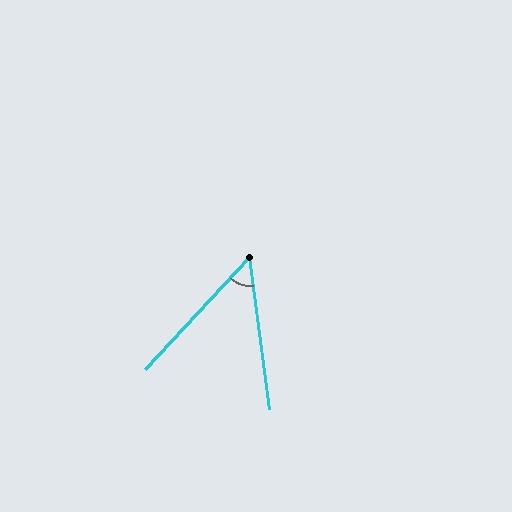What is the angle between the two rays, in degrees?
Approximately 51 degrees.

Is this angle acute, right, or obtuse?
It is acute.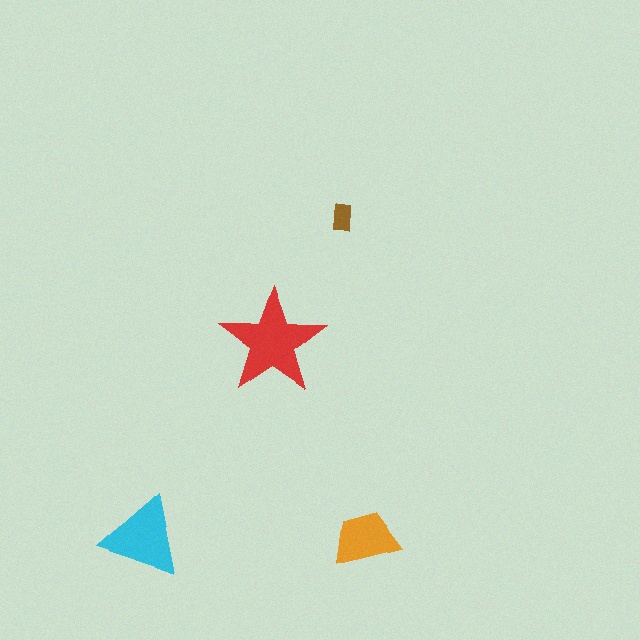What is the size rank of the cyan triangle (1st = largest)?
2nd.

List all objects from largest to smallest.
The red star, the cyan triangle, the orange trapezoid, the brown rectangle.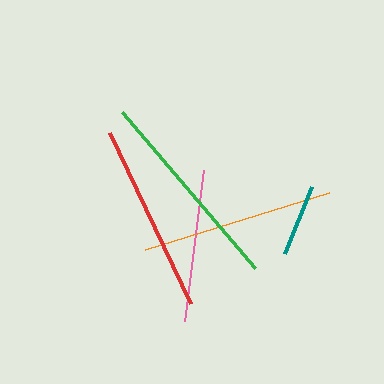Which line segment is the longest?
The green line is the longest at approximately 206 pixels.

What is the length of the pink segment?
The pink segment is approximately 152 pixels long.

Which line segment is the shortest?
The teal line is the shortest at approximately 72 pixels.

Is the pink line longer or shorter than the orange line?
The orange line is longer than the pink line.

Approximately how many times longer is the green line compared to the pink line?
The green line is approximately 1.4 times the length of the pink line.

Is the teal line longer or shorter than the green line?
The green line is longer than the teal line.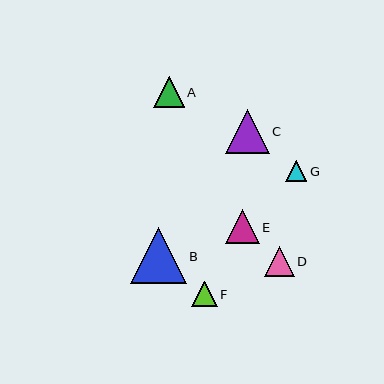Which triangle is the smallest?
Triangle G is the smallest with a size of approximately 21 pixels.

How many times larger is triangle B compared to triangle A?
Triangle B is approximately 1.8 times the size of triangle A.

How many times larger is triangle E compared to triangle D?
Triangle E is approximately 1.1 times the size of triangle D.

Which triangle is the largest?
Triangle B is the largest with a size of approximately 56 pixels.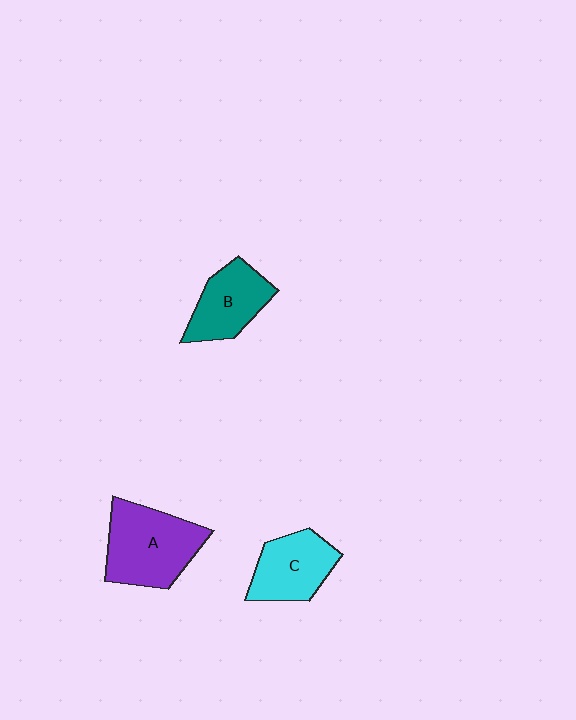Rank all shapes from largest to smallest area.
From largest to smallest: A (purple), C (cyan), B (teal).